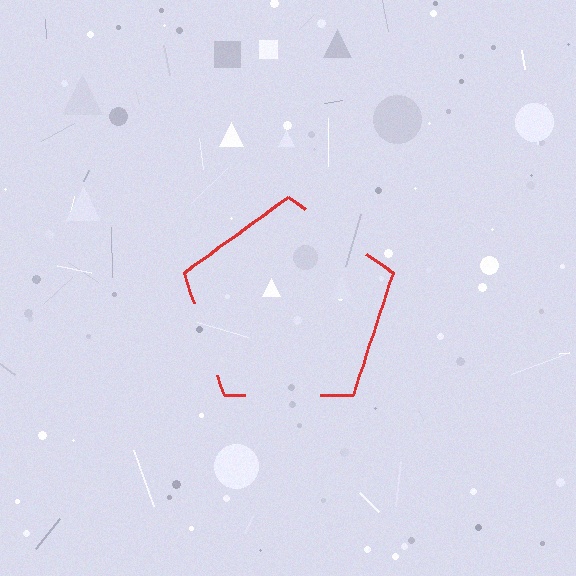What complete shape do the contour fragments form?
The contour fragments form a pentagon.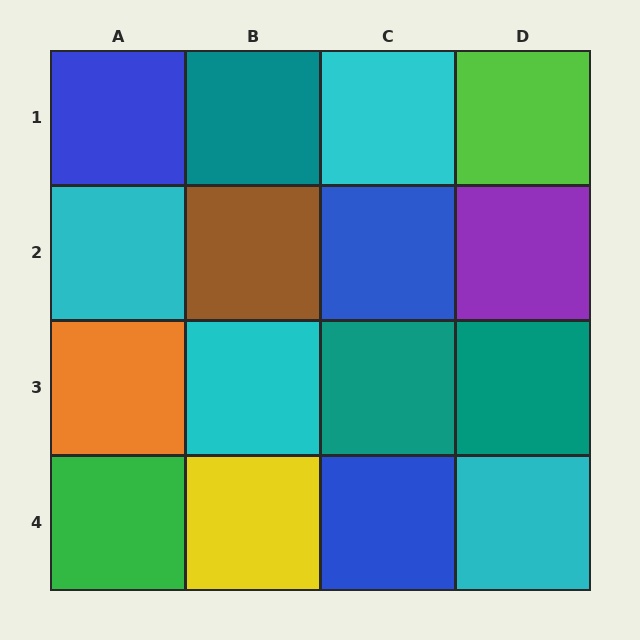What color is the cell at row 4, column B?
Yellow.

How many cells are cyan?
4 cells are cyan.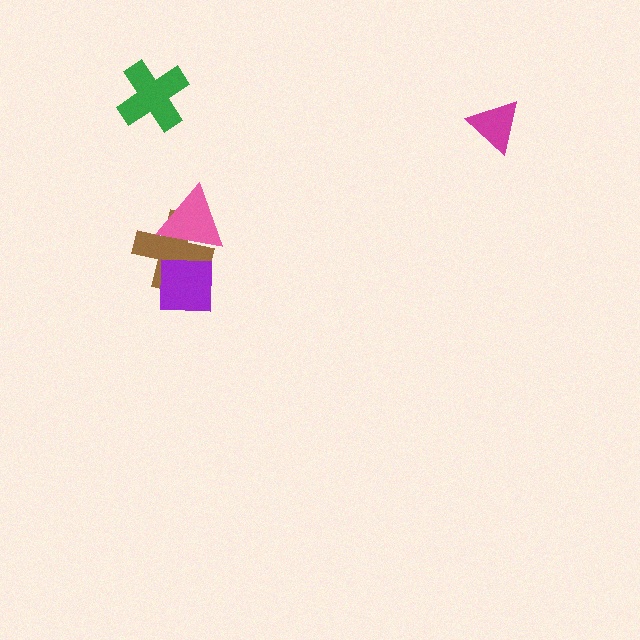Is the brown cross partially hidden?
Yes, it is partially covered by another shape.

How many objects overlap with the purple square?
2 objects overlap with the purple square.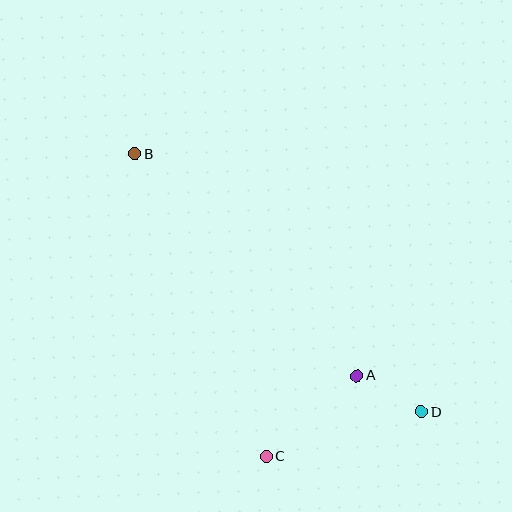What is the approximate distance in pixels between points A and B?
The distance between A and B is approximately 314 pixels.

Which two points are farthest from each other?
Points B and D are farthest from each other.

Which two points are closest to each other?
Points A and D are closest to each other.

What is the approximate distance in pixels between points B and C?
The distance between B and C is approximately 330 pixels.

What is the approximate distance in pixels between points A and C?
The distance between A and C is approximately 122 pixels.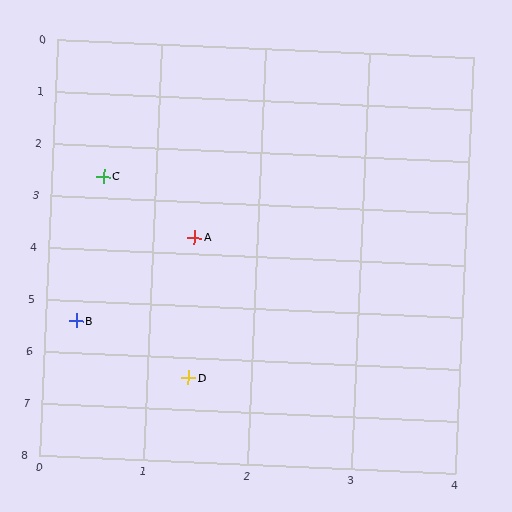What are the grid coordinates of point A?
Point A is at approximately (1.4, 3.7).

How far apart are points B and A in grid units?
Points B and A are about 2.0 grid units apart.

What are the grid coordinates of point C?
Point C is at approximately (0.5, 2.6).